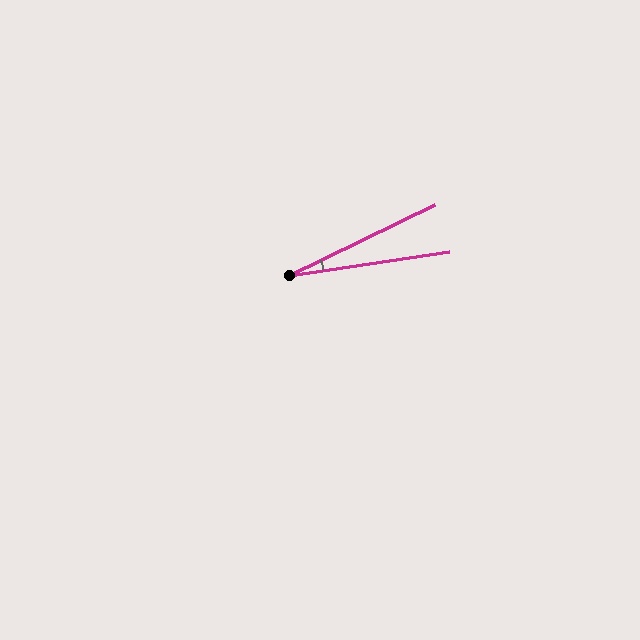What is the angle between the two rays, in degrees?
Approximately 17 degrees.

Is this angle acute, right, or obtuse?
It is acute.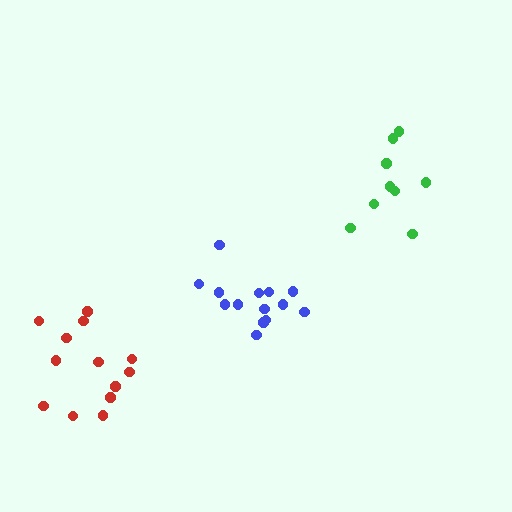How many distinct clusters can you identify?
There are 3 distinct clusters.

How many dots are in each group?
Group 1: 13 dots, Group 2: 9 dots, Group 3: 14 dots (36 total).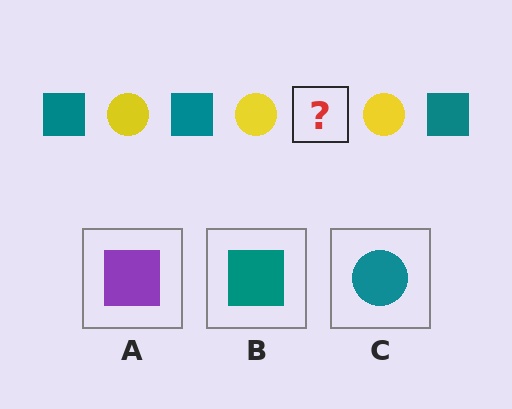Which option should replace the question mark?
Option B.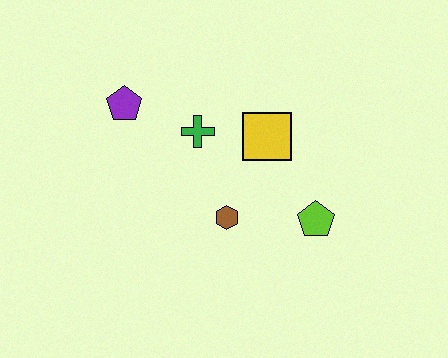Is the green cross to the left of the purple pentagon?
No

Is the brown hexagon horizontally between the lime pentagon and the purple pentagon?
Yes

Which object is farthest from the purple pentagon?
The lime pentagon is farthest from the purple pentagon.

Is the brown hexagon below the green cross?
Yes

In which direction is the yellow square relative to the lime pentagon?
The yellow square is above the lime pentagon.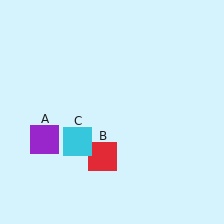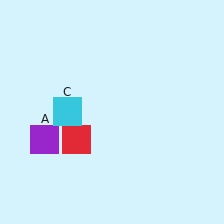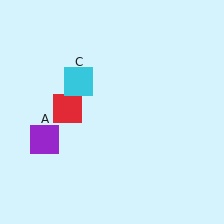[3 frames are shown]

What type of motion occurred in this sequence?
The red square (object B), cyan square (object C) rotated clockwise around the center of the scene.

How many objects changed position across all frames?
2 objects changed position: red square (object B), cyan square (object C).